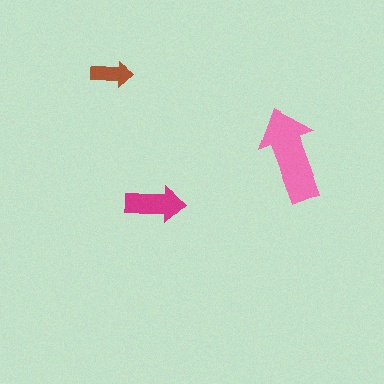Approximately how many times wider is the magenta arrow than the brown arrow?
About 1.5 times wider.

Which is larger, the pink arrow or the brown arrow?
The pink one.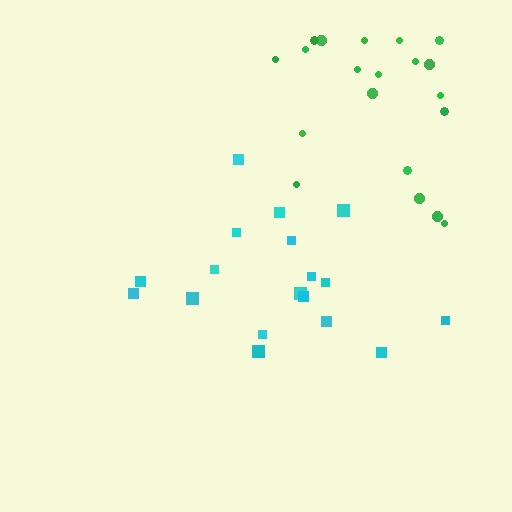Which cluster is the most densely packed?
Green.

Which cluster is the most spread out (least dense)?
Cyan.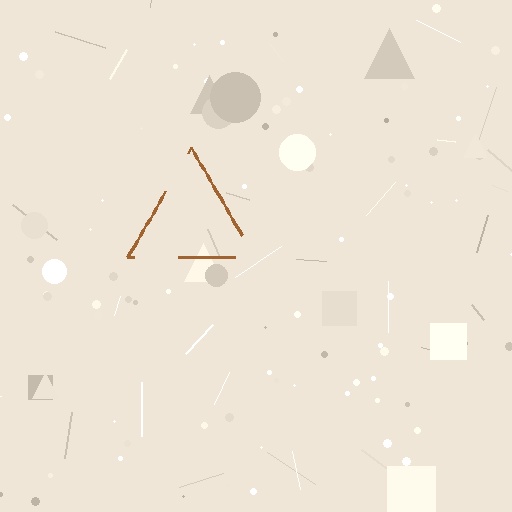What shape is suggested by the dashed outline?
The dashed outline suggests a triangle.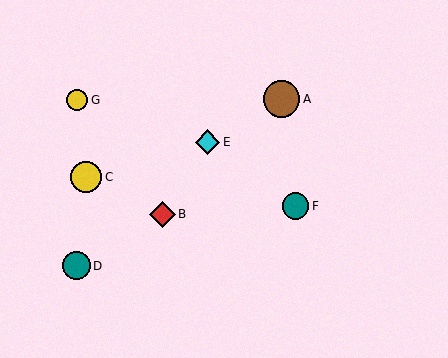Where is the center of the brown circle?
The center of the brown circle is at (282, 99).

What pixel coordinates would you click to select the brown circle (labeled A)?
Click at (282, 99) to select the brown circle A.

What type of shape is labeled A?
Shape A is a brown circle.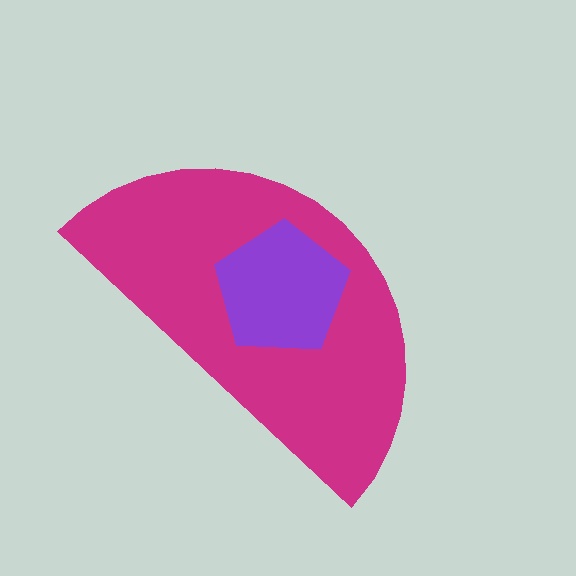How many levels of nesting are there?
2.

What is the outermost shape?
The magenta semicircle.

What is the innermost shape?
The purple pentagon.